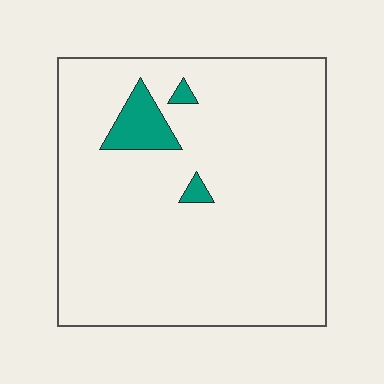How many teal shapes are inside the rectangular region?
3.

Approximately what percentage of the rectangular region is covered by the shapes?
Approximately 5%.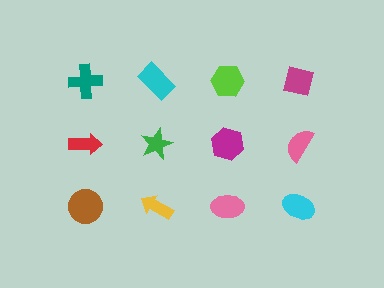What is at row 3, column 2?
A yellow arrow.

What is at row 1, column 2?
A cyan rectangle.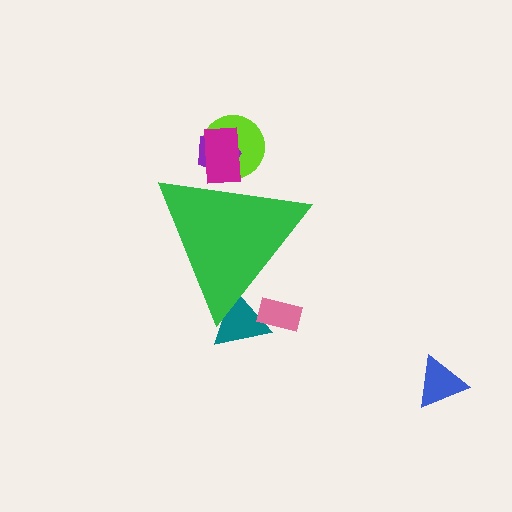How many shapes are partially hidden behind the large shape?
5 shapes are partially hidden.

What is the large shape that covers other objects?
A green triangle.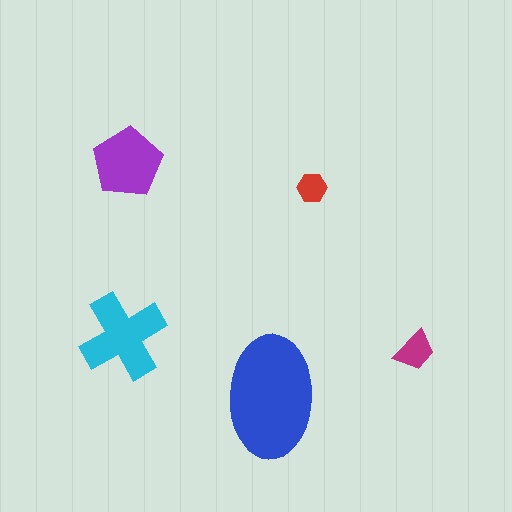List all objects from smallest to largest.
The red hexagon, the magenta trapezoid, the purple pentagon, the cyan cross, the blue ellipse.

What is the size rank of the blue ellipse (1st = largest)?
1st.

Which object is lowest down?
The blue ellipse is bottommost.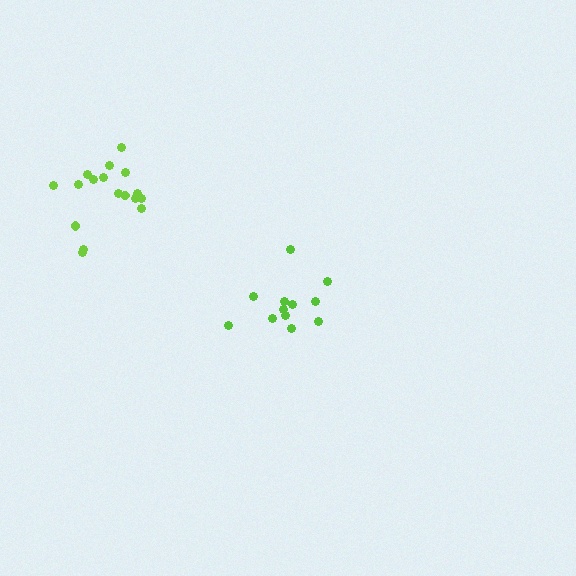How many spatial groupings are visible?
There are 2 spatial groupings.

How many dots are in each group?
Group 1: 17 dots, Group 2: 12 dots (29 total).